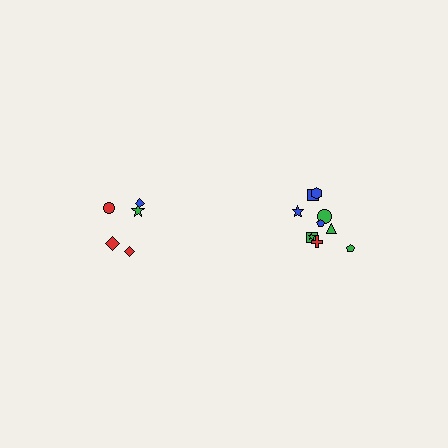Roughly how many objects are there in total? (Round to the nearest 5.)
Roughly 15 objects in total.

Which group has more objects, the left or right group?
The right group.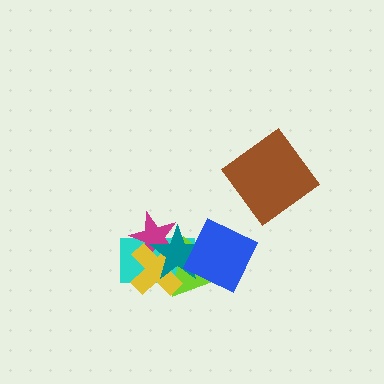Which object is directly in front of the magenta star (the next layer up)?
The yellow cross is directly in front of the magenta star.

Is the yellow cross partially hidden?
Yes, it is partially covered by another shape.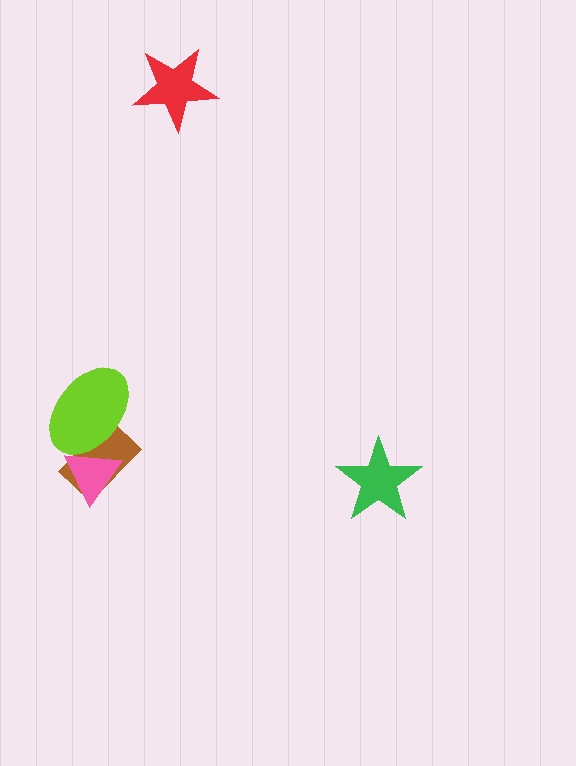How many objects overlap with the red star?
0 objects overlap with the red star.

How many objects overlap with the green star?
0 objects overlap with the green star.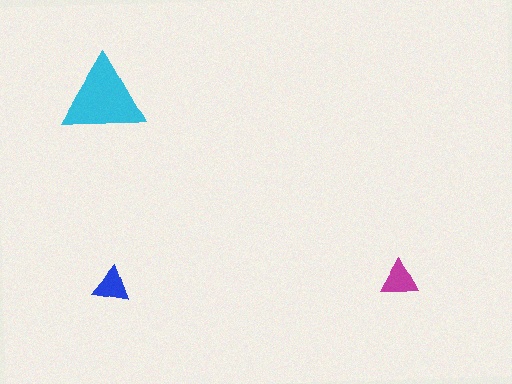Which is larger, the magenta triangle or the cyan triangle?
The cyan one.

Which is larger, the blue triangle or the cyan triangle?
The cyan one.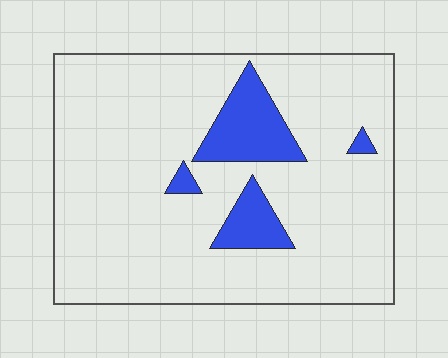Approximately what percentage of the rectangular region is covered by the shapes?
Approximately 10%.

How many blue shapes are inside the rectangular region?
4.